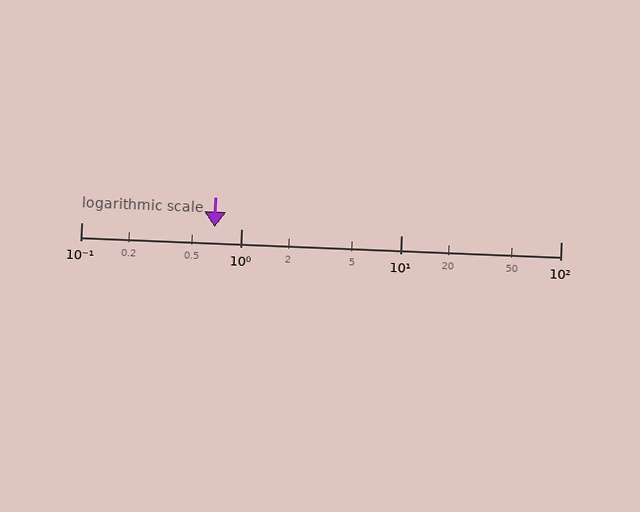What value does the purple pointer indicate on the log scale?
The pointer indicates approximately 0.68.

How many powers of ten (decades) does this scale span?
The scale spans 3 decades, from 0.1 to 100.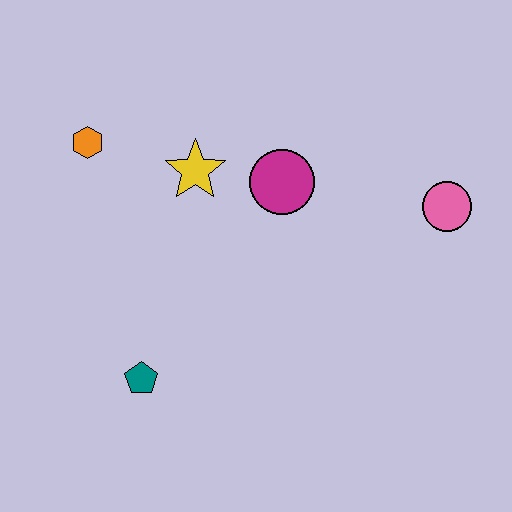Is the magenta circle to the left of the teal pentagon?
No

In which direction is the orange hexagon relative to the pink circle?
The orange hexagon is to the left of the pink circle.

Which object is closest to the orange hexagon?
The yellow star is closest to the orange hexagon.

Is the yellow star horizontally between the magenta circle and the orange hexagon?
Yes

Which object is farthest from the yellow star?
The pink circle is farthest from the yellow star.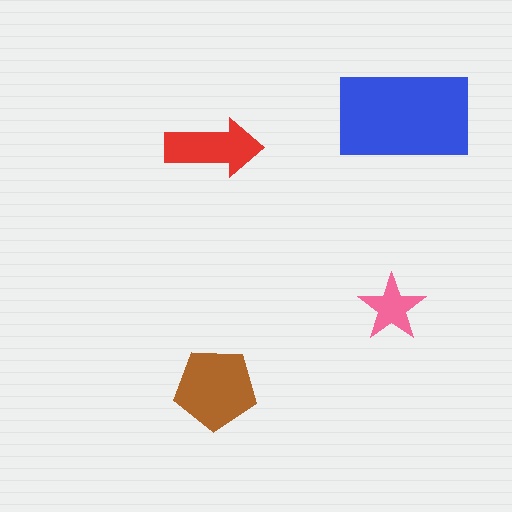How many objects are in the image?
There are 4 objects in the image.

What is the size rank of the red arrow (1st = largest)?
3rd.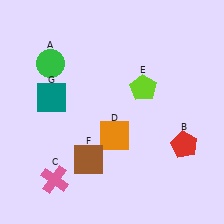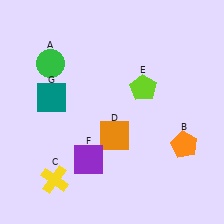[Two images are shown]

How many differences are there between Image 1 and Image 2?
There are 3 differences between the two images.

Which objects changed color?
B changed from red to orange. C changed from pink to yellow. F changed from brown to purple.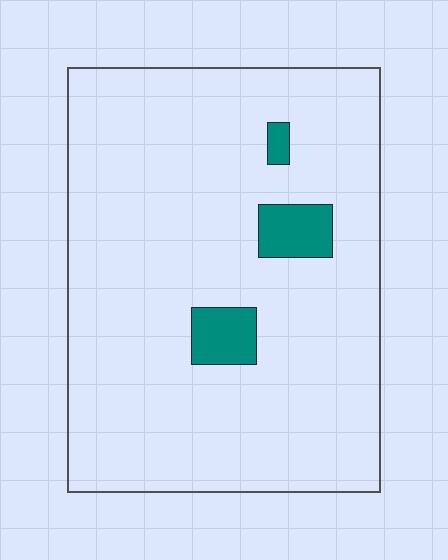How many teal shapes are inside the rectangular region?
3.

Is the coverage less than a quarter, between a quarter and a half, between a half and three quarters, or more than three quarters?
Less than a quarter.